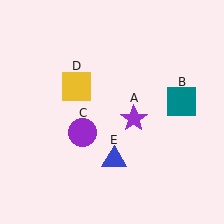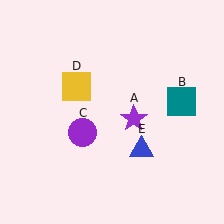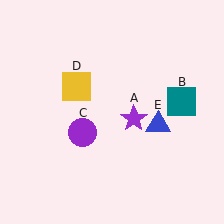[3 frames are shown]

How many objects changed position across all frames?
1 object changed position: blue triangle (object E).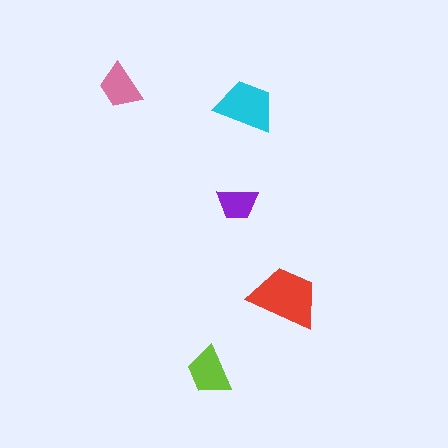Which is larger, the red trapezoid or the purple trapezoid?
The red one.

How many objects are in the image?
There are 5 objects in the image.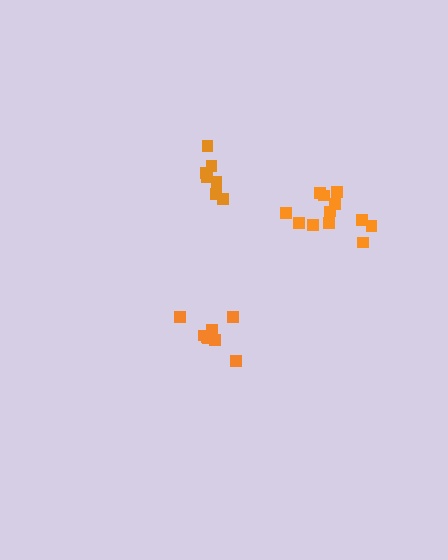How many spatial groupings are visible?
There are 3 spatial groupings.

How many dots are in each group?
Group 1: 8 dots, Group 2: 7 dots, Group 3: 12 dots (27 total).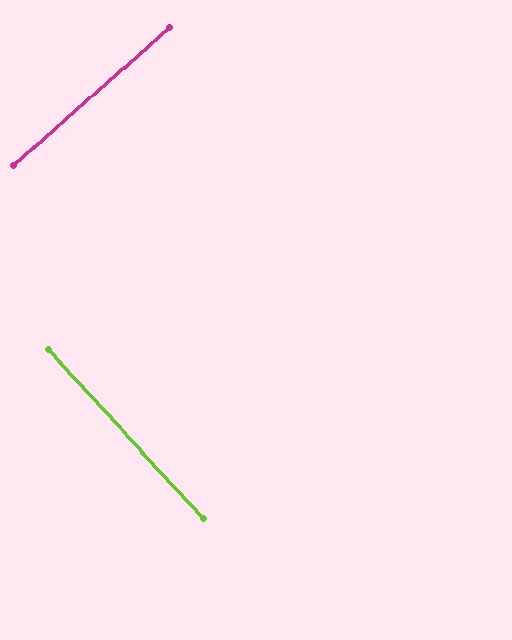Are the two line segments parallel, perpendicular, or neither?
Perpendicular — they meet at approximately 89°.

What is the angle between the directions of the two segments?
Approximately 89 degrees.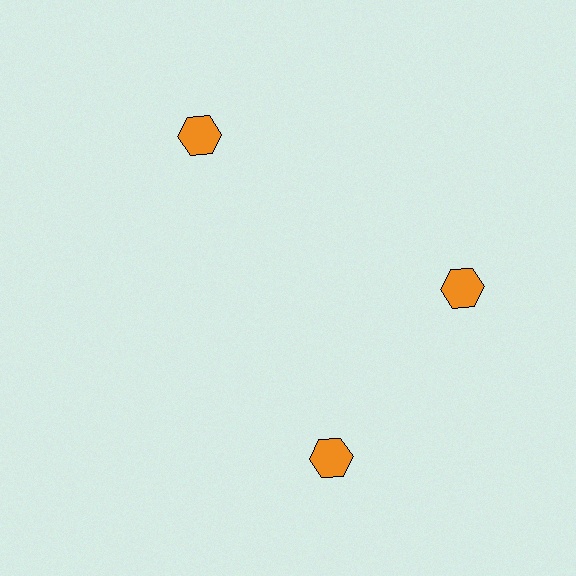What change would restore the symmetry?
The symmetry would be restored by rotating it back into even spacing with its neighbors so that all 3 hexagons sit at equal angles and equal distance from the center.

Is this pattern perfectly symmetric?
No. The 3 orange hexagons are arranged in a ring, but one element near the 7 o'clock position is rotated out of alignment along the ring, breaking the 3-fold rotational symmetry.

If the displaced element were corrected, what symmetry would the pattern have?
It would have 3-fold rotational symmetry — the pattern would map onto itself every 120 degrees.